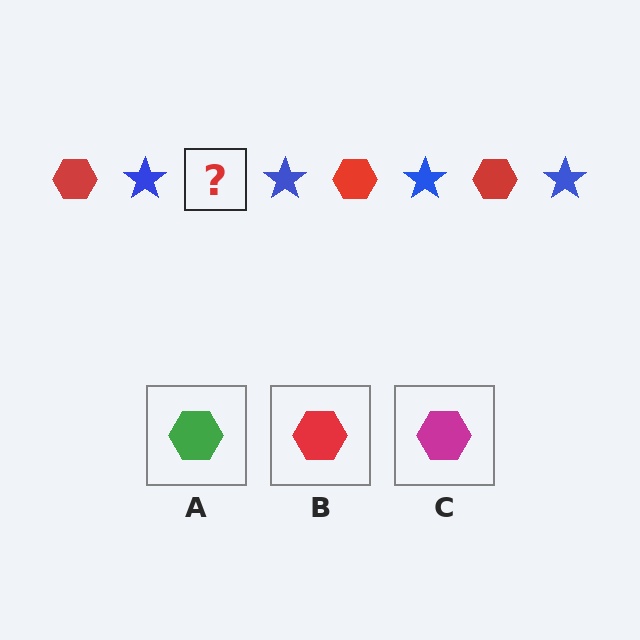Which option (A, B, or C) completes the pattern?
B.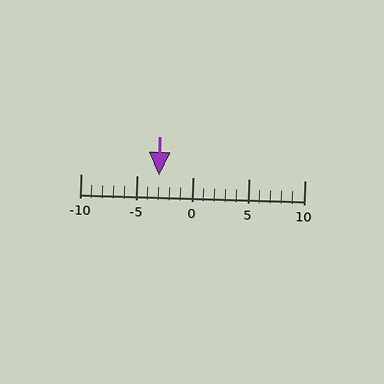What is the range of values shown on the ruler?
The ruler shows values from -10 to 10.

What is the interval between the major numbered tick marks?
The major tick marks are spaced 5 units apart.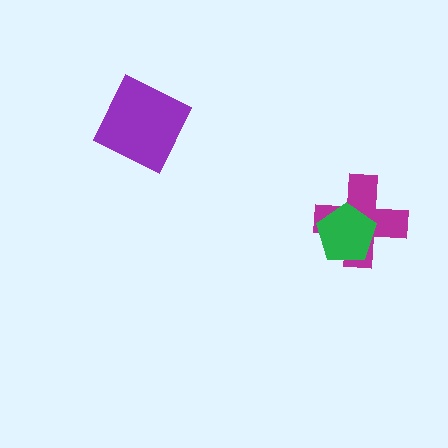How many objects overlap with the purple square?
0 objects overlap with the purple square.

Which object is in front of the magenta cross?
The green pentagon is in front of the magenta cross.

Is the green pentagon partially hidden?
No, no other shape covers it.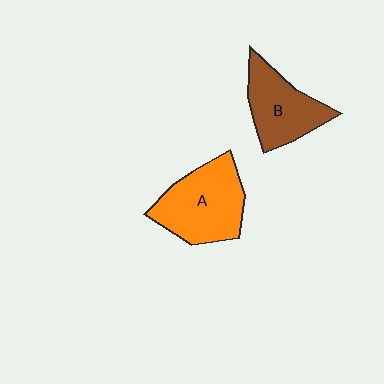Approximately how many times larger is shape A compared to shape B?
Approximately 1.3 times.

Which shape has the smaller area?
Shape B (brown).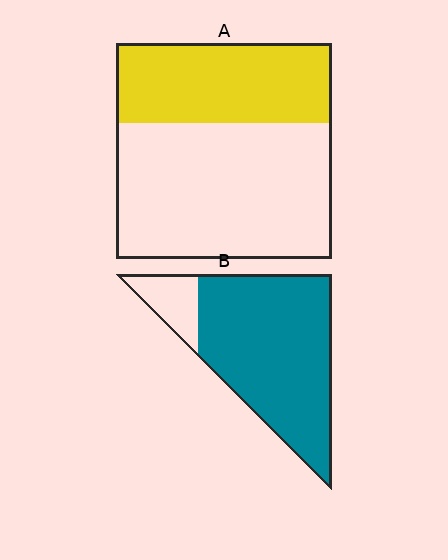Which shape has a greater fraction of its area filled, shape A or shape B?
Shape B.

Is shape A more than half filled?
No.